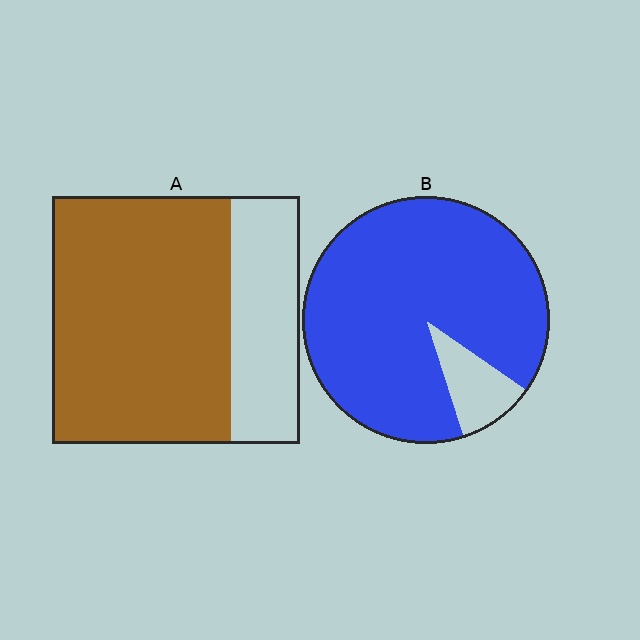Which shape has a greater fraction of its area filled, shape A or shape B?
Shape B.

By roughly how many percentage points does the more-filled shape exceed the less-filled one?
By roughly 20 percentage points (B over A).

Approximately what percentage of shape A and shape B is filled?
A is approximately 70% and B is approximately 90%.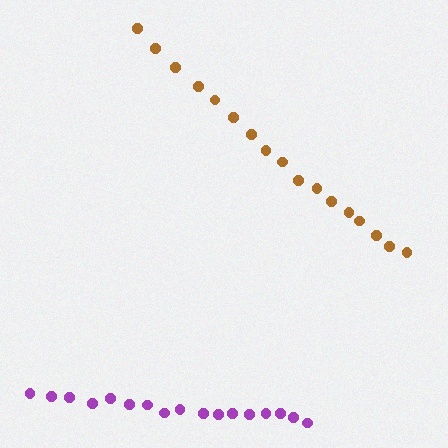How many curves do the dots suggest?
There are 2 distinct paths.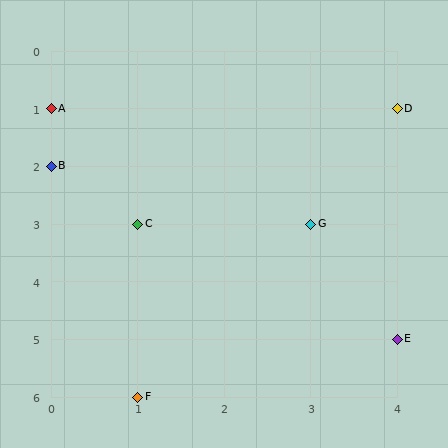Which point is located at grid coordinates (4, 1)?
Point D is at (4, 1).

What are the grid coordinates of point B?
Point B is at grid coordinates (0, 2).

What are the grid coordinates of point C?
Point C is at grid coordinates (1, 3).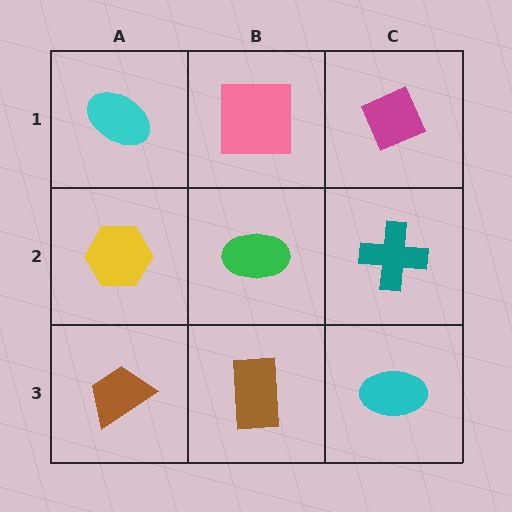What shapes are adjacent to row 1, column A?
A yellow hexagon (row 2, column A), a pink square (row 1, column B).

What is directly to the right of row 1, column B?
A magenta diamond.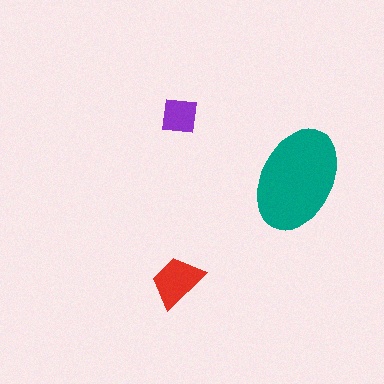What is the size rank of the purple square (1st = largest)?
3rd.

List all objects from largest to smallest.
The teal ellipse, the red trapezoid, the purple square.